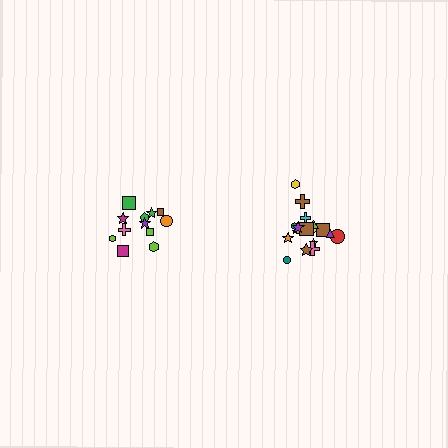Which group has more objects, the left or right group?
The right group.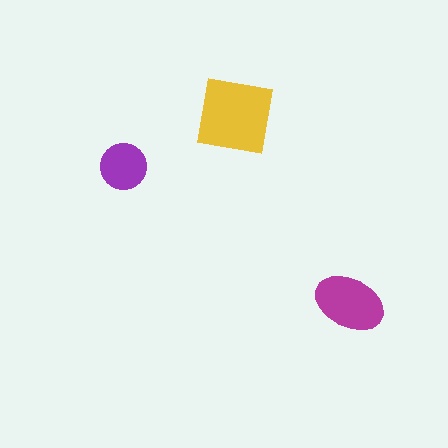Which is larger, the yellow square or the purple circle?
The yellow square.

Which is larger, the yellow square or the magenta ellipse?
The yellow square.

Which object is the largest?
The yellow square.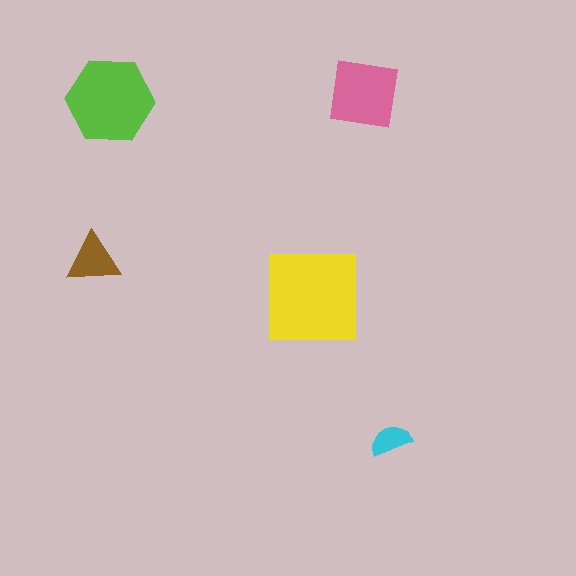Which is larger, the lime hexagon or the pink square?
The lime hexagon.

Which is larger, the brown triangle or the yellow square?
The yellow square.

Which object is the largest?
The yellow square.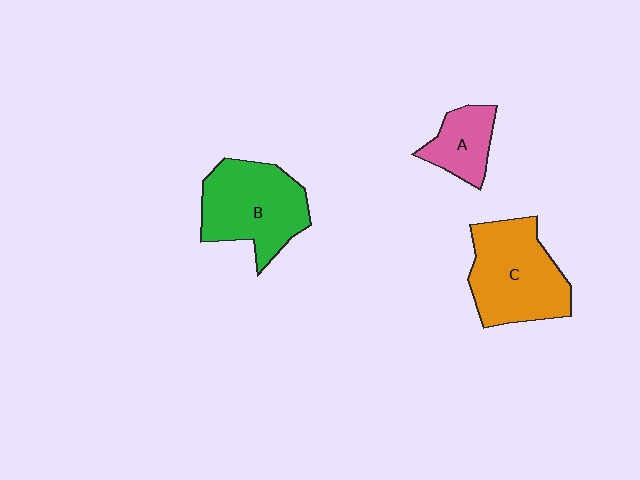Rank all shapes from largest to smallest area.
From largest to smallest: C (orange), B (green), A (pink).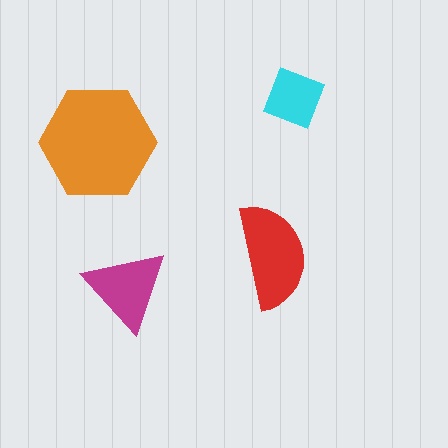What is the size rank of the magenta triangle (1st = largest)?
3rd.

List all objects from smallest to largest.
The cyan diamond, the magenta triangle, the red semicircle, the orange hexagon.